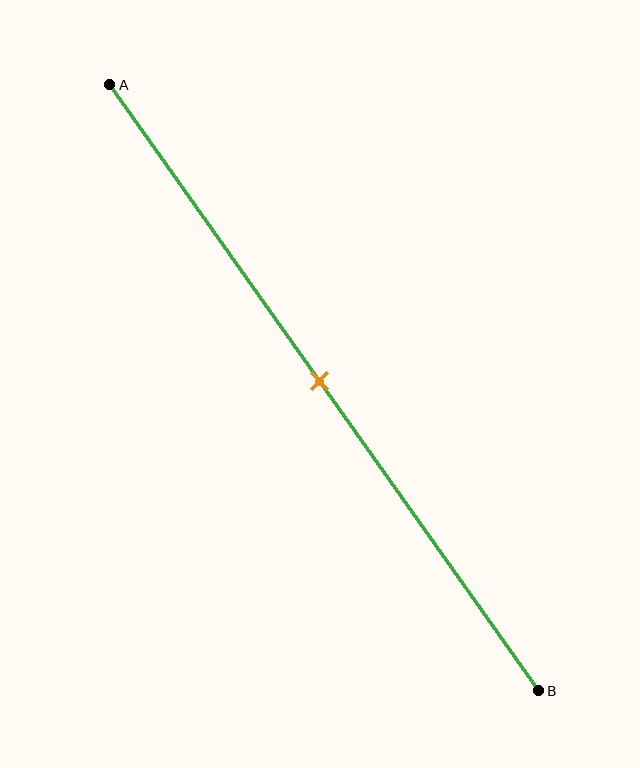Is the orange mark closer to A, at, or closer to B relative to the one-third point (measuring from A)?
The orange mark is closer to point B than the one-third point of segment AB.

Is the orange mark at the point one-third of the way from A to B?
No, the mark is at about 50% from A, not at the 33% one-third point.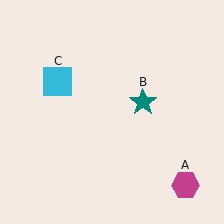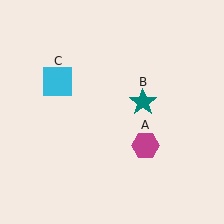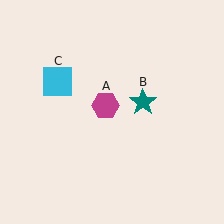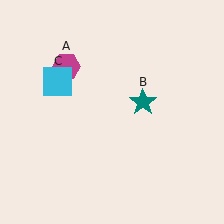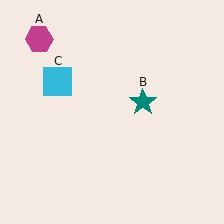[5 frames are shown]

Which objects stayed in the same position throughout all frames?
Teal star (object B) and cyan square (object C) remained stationary.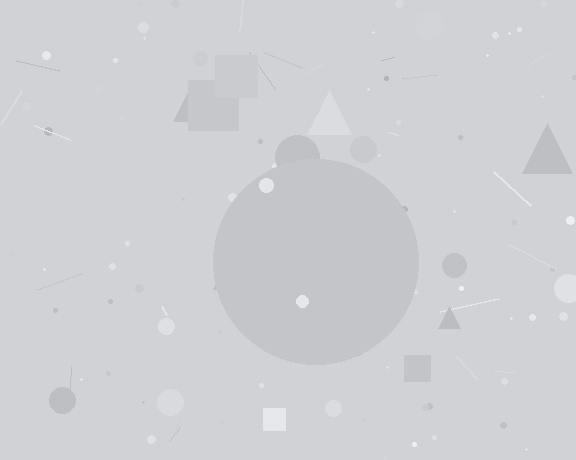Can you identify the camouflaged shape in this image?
The camouflaged shape is a circle.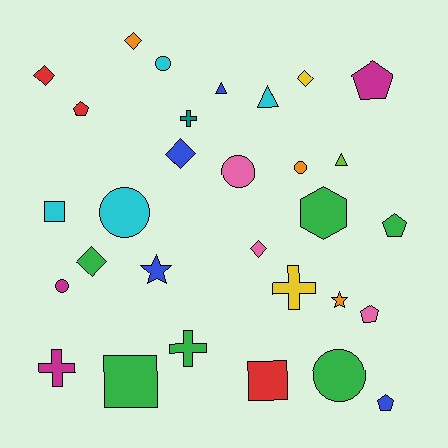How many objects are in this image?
There are 30 objects.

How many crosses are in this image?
There are 4 crosses.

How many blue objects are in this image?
There are 4 blue objects.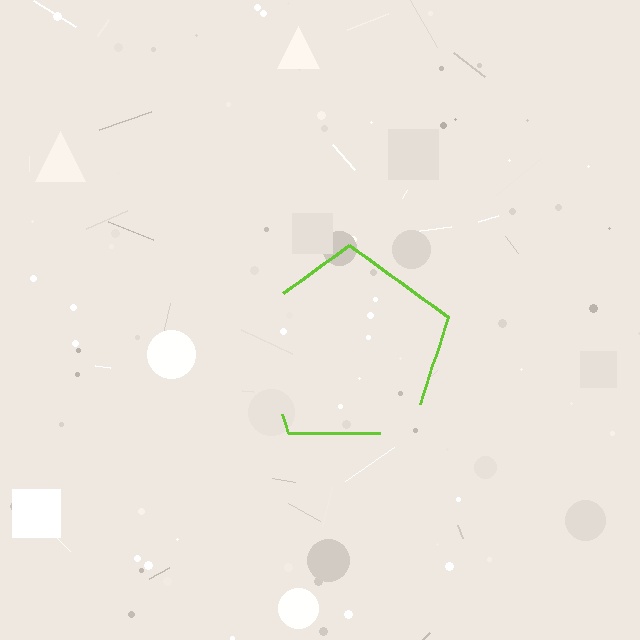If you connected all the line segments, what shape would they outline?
They would outline a pentagon.